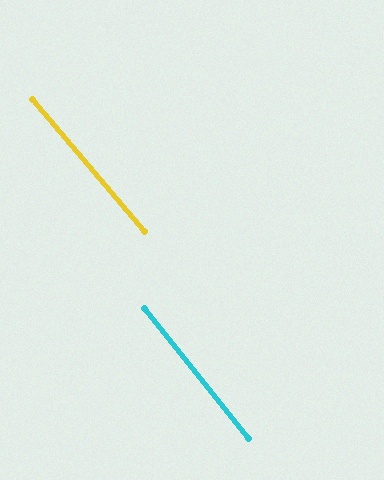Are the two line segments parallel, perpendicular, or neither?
Parallel — their directions differ by only 1.7°.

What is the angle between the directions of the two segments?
Approximately 2 degrees.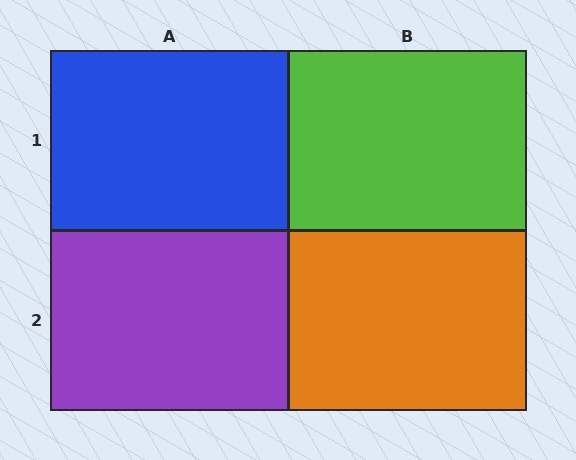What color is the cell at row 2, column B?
Orange.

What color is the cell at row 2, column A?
Purple.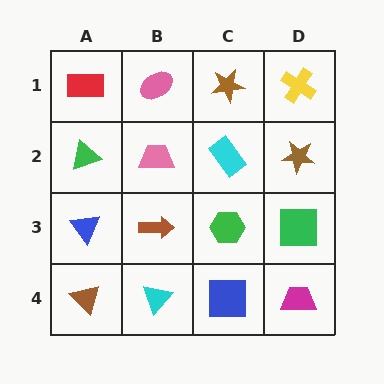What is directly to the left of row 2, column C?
A pink trapezoid.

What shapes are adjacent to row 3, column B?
A pink trapezoid (row 2, column B), a cyan triangle (row 4, column B), a blue triangle (row 3, column A), a green hexagon (row 3, column C).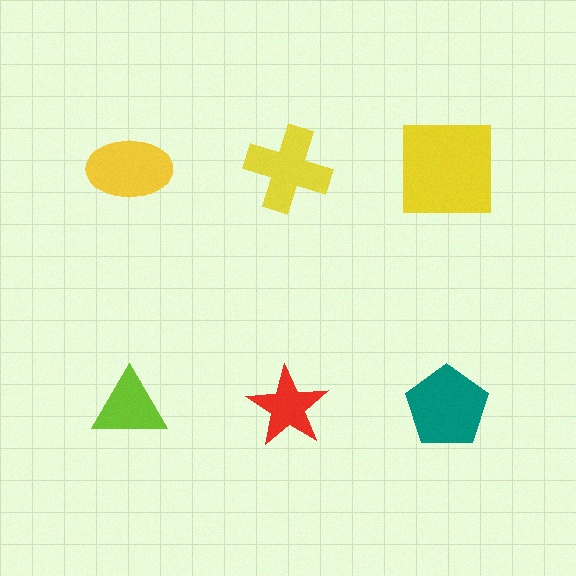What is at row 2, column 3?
A teal pentagon.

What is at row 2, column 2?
A red star.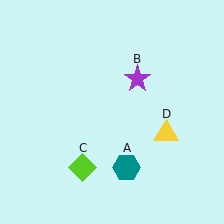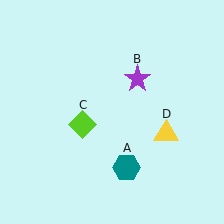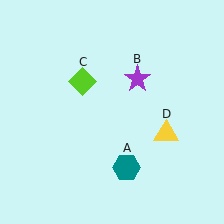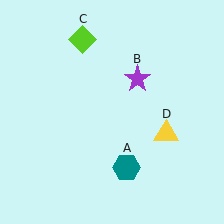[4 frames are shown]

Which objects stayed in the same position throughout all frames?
Teal hexagon (object A) and purple star (object B) and yellow triangle (object D) remained stationary.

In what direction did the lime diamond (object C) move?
The lime diamond (object C) moved up.